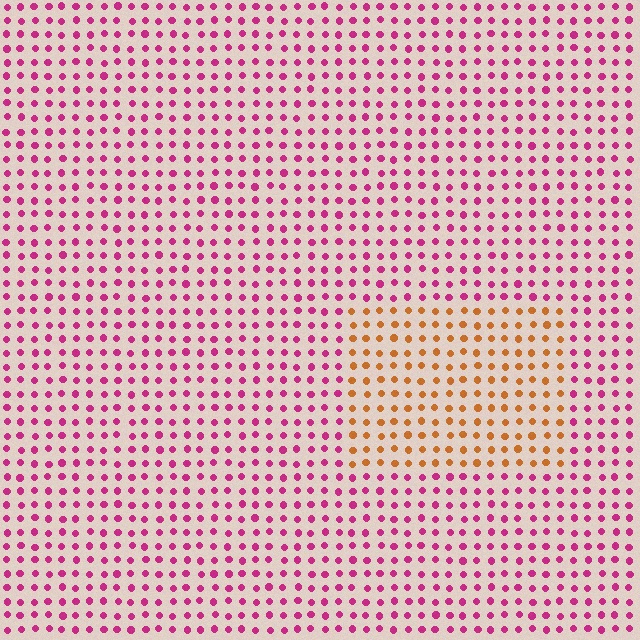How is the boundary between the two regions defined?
The boundary is defined purely by a slight shift in hue (about 61 degrees). Spacing, size, and orientation are identical on both sides.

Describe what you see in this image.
The image is filled with small magenta elements in a uniform arrangement. A rectangle-shaped region is visible where the elements are tinted to a slightly different hue, forming a subtle color boundary.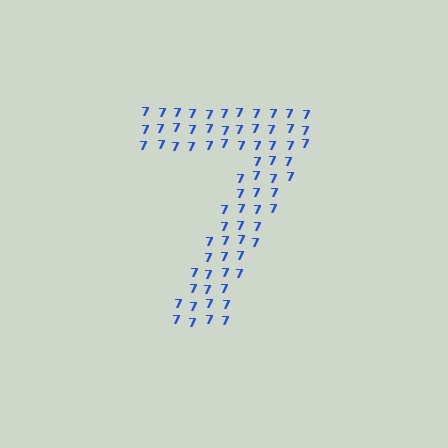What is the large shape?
The large shape is the digit 7.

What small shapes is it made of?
It is made of small digit 7's.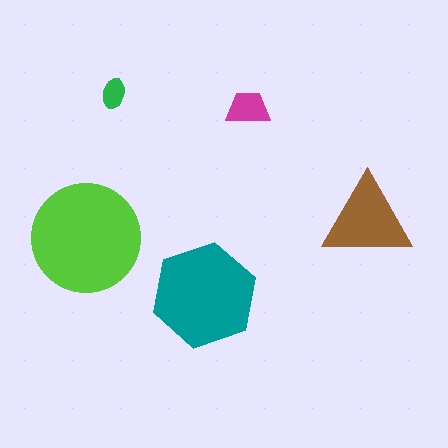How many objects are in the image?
There are 5 objects in the image.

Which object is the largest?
The lime circle.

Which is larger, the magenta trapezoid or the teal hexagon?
The teal hexagon.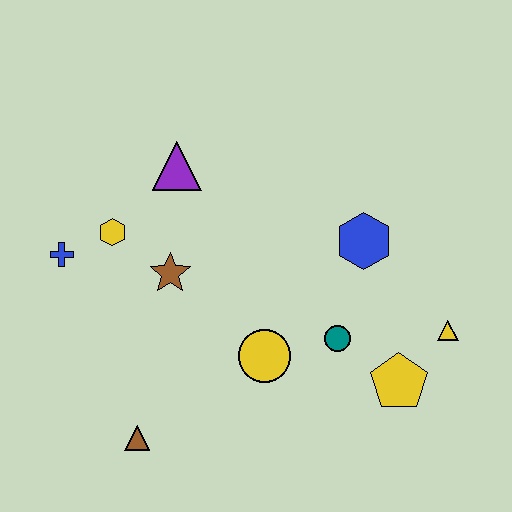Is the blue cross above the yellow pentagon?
Yes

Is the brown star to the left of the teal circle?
Yes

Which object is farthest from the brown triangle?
The yellow triangle is farthest from the brown triangle.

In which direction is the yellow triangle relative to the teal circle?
The yellow triangle is to the right of the teal circle.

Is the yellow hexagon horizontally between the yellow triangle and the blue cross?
Yes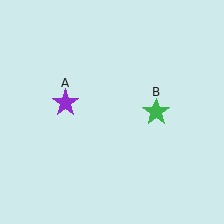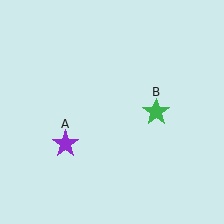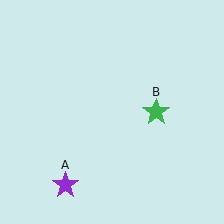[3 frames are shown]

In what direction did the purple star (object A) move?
The purple star (object A) moved down.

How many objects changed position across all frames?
1 object changed position: purple star (object A).